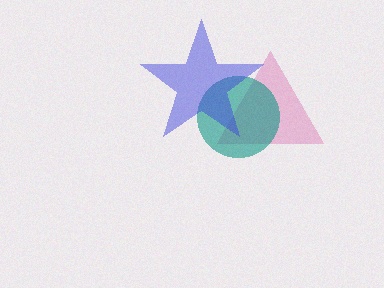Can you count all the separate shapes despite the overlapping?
Yes, there are 3 separate shapes.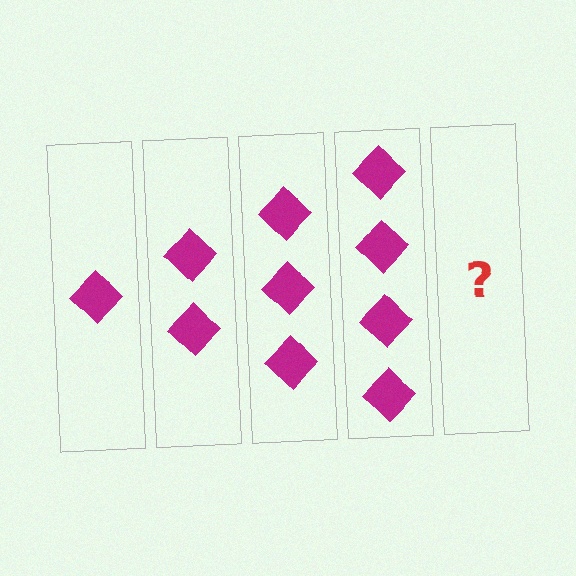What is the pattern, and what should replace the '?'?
The pattern is that each step adds one more diamond. The '?' should be 5 diamonds.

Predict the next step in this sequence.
The next step is 5 diamonds.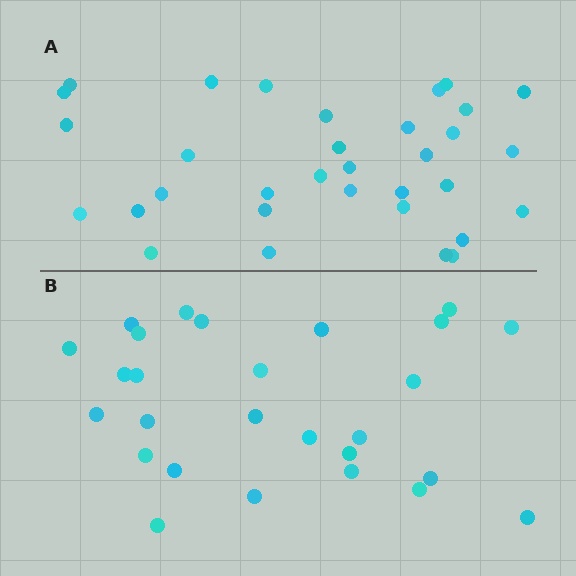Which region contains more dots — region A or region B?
Region A (the top region) has more dots.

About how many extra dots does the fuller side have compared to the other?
Region A has about 6 more dots than region B.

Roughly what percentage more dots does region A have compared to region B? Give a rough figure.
About 20% more.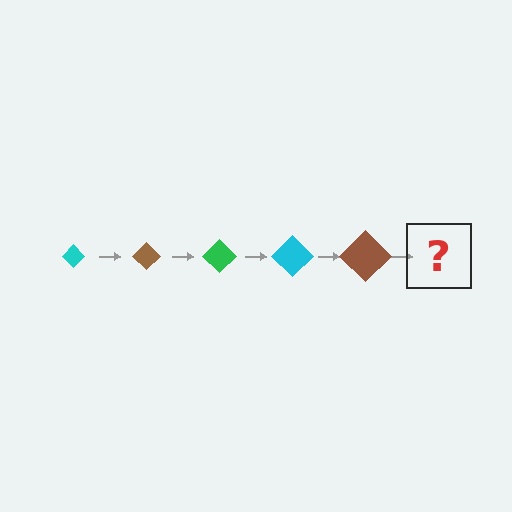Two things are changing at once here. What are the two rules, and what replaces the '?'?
The two rules are that the diamond grows larger each step and the color cycles through cyan, brown, and green. The '?' should be a green diamond, larger than the previous one.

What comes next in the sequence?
The next element should be a green diamond, larger than the previous one.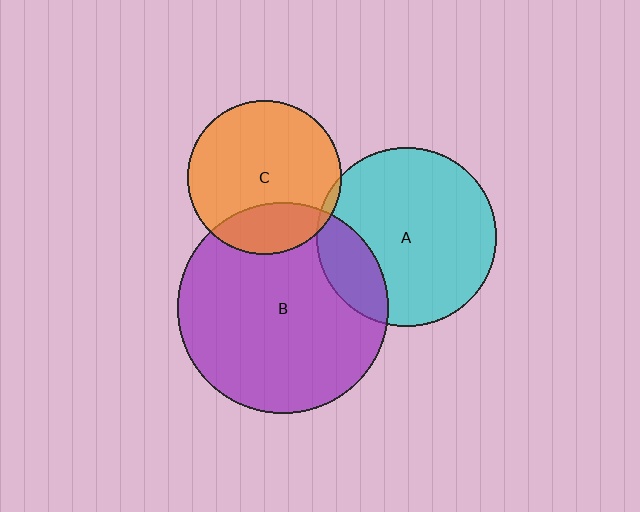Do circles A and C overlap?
Yes.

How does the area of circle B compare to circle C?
Approximately 1.9 times.